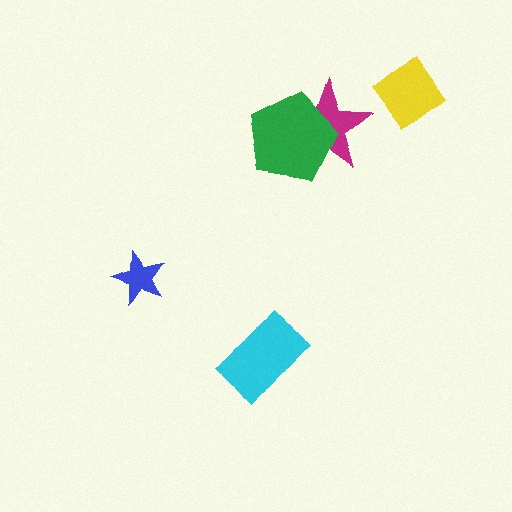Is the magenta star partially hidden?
Yes, it is partially covered by another shape.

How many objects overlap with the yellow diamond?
0 objects overlap with the yellow diamond.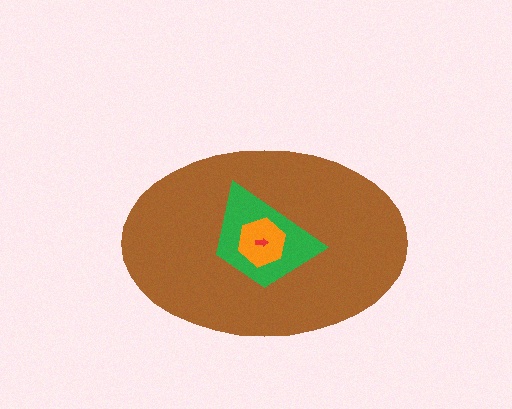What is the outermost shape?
The brown ellipse.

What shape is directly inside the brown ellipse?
The green trapezoid.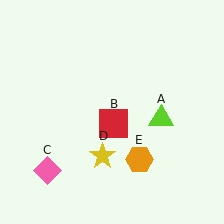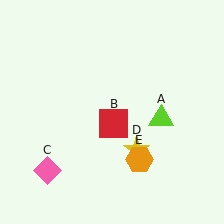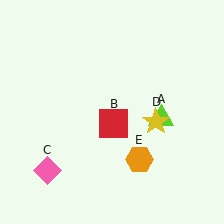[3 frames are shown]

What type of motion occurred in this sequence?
The yellow star (object D) rotated counterclockwise around the center of the scene.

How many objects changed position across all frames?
1 object changed position: yellow star (object D).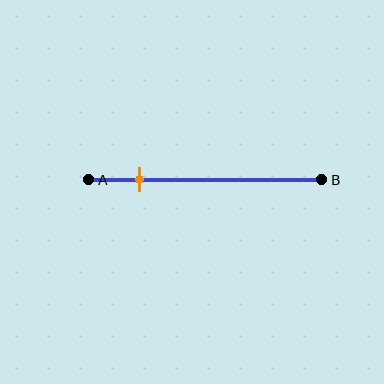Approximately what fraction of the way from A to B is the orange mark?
The orange mark is approximately 20% of the way from A to B.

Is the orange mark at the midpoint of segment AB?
No, the mark is at about 20% from A, not at the 50% midpoint.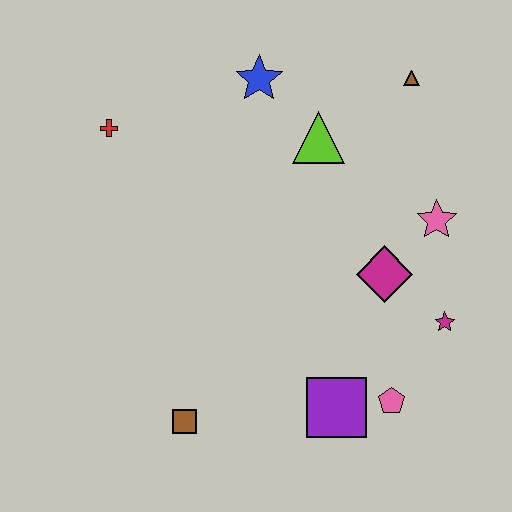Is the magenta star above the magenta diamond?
No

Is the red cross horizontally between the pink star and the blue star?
No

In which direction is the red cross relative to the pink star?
The red cross is to the left of the pink star.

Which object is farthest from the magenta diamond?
The red cross is farthest from the magenta diamond.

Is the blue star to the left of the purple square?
Yes